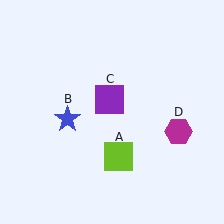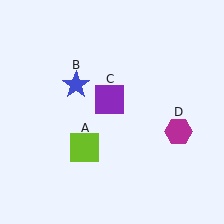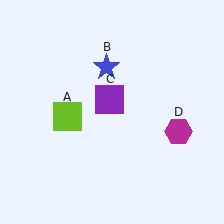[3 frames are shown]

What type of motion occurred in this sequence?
The lime square (object A), blue star (object B) rotated clockwise around the center of the scene.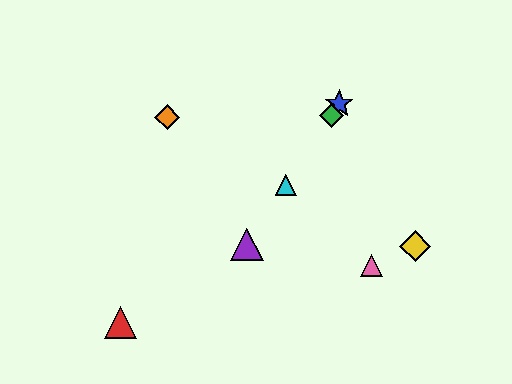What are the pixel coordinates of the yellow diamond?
The yellow diamond is at (415, 246).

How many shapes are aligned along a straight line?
4 shapes (the blue star, the green diamond, the purple triangle, the cyan triangle) are aligned along a straight line.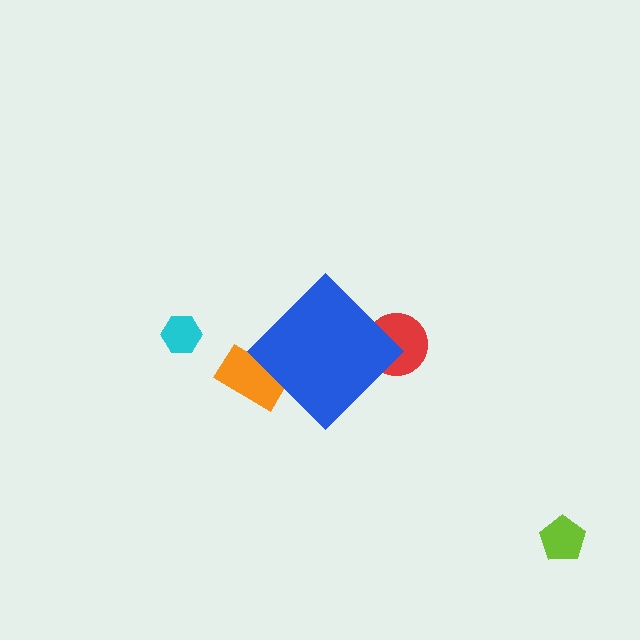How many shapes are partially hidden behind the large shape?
2 shapes are partially hidden.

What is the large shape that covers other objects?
A blue diamond.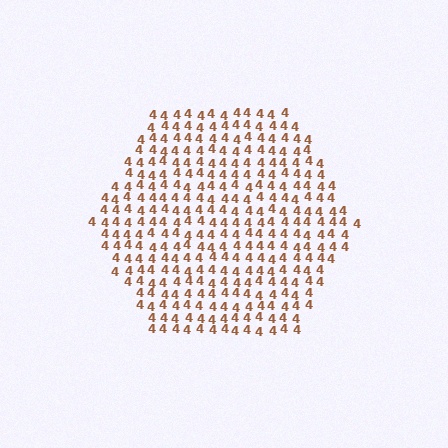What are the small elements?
The small elements are digit 4's.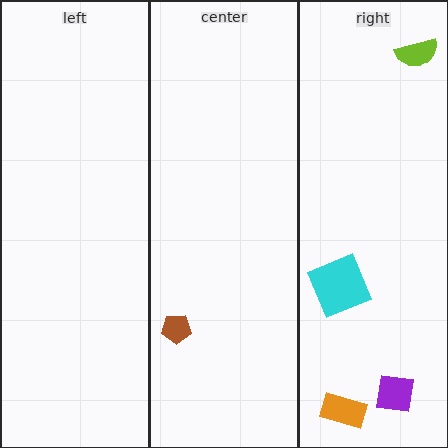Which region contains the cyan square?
The right region.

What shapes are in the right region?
The lime semicircle, the orange rectangle, the cyan square, the purple square.